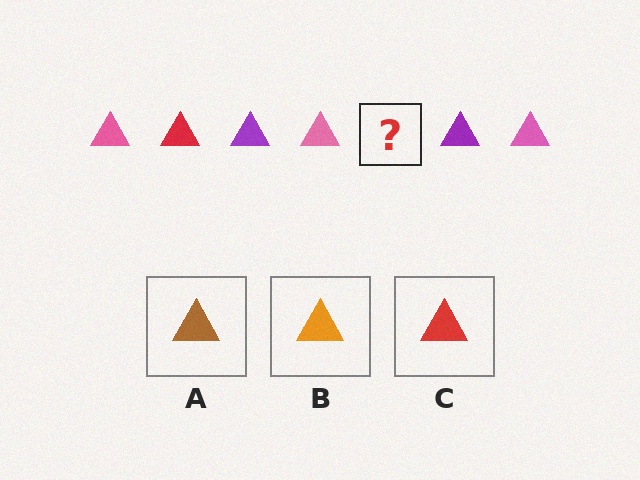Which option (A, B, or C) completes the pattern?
C.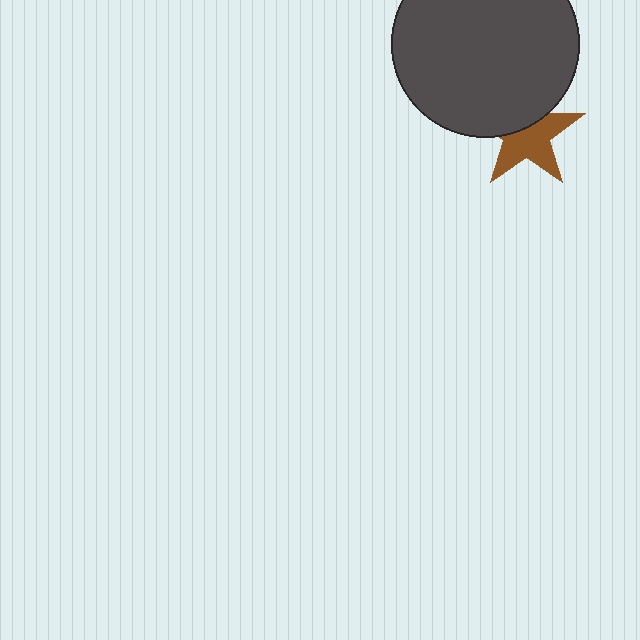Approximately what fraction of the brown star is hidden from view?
Roughly 39% of the brown star is hidden behind the dark gray circle.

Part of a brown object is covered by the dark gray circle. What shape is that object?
It is a star.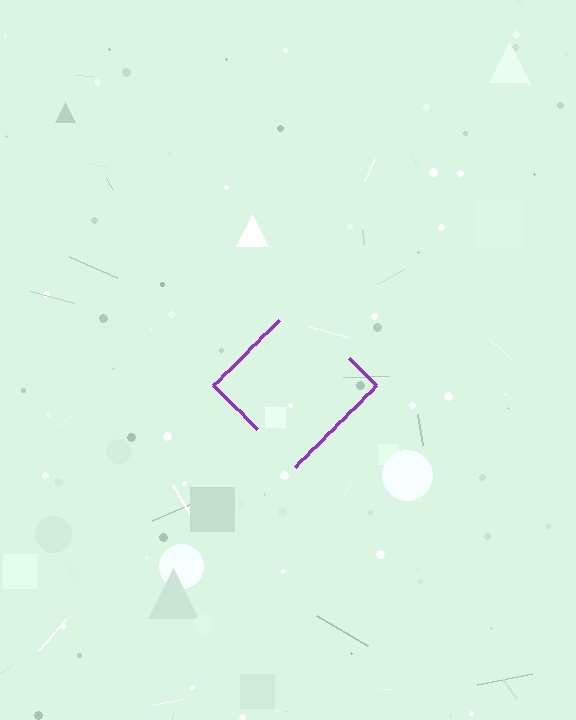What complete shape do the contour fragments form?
The contour fragments form a diamond.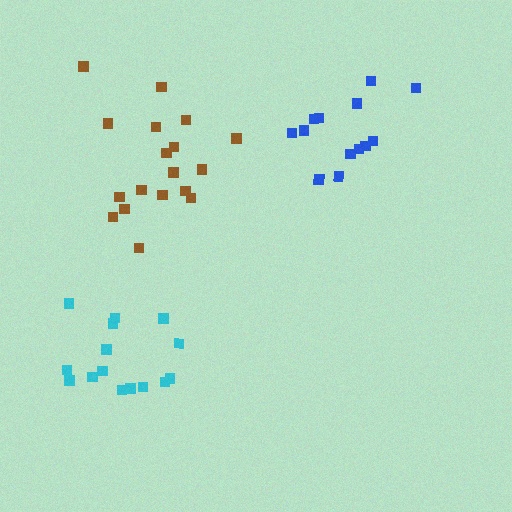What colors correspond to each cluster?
The clusters are colored: brown, blue, cyan.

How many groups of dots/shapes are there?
There are 3 groups.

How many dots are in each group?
Group 1: 18 dots, Group 2: 13 dots, Group 3: 15 dots (46 total).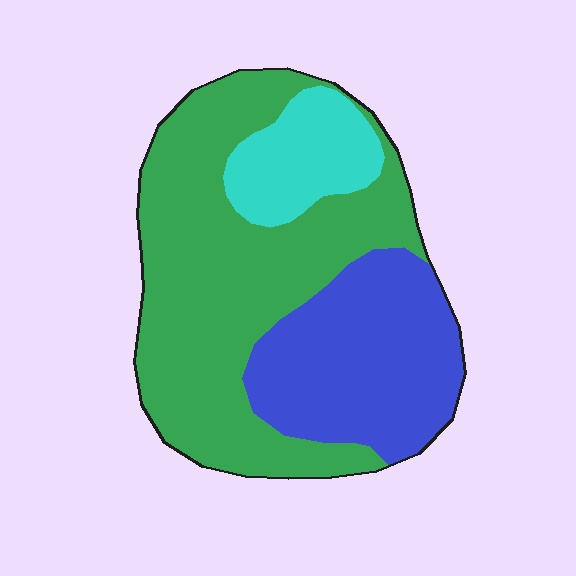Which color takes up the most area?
Green, at roughly 55%.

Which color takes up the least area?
Cyan, at roughly 15%.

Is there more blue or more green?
Green.